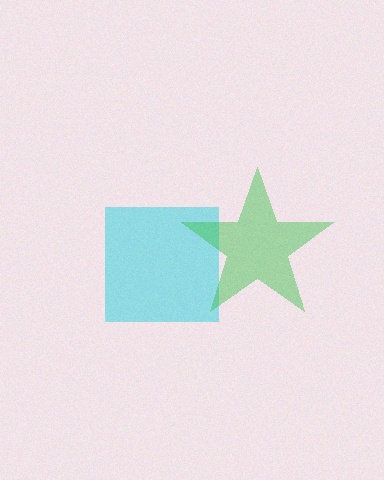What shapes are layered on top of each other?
The layered shapes are: a cyan square, a green star.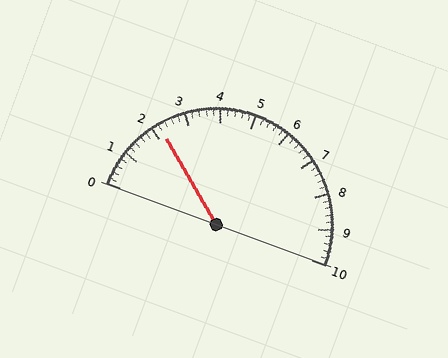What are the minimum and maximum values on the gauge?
The gauge ranges from 0 to 10.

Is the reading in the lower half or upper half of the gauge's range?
The reading is in the lower half of the range (0 to 10).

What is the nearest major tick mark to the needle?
The nearest major tick mark is 2.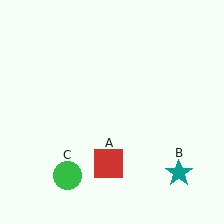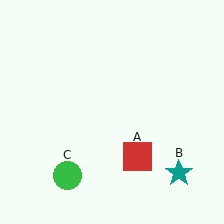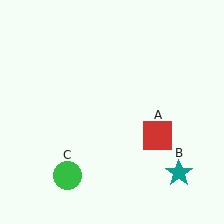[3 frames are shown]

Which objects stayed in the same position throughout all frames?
Teal star (object B) and green circle (object C) remained stationary.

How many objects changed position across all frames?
1 object changed position: red square (object A).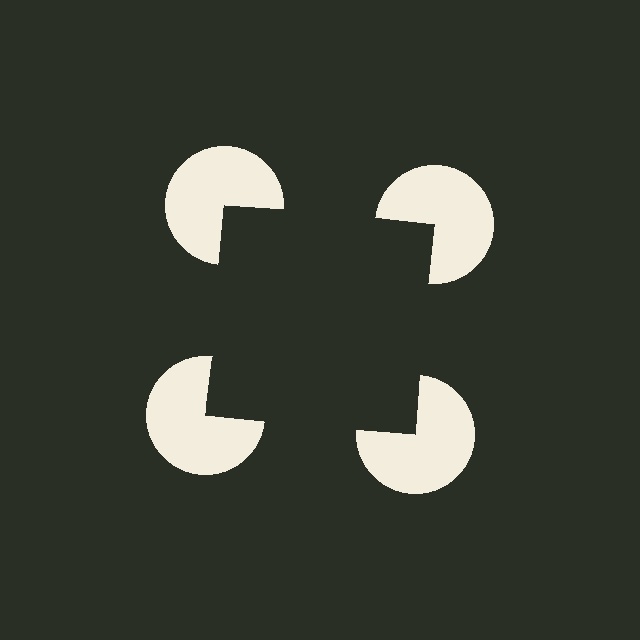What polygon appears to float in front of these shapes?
An illusory square — its edges are inferred from the aligned wedge cuts in the pac-man discs, not physically drawn.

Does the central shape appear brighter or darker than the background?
It typically appears slightly darker than the background, even though no actual brightness change is drawn.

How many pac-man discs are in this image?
There are 4 — one at each vertex of the illusory square.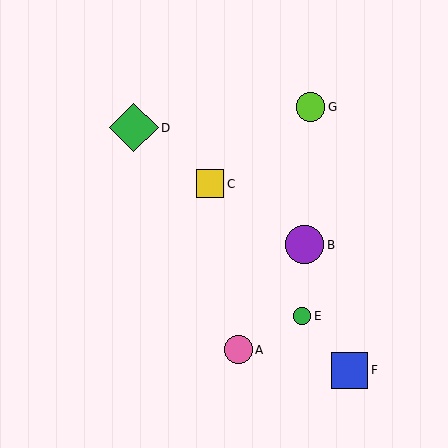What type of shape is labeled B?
Shape B is a purple circle.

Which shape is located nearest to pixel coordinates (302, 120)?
The lime circle (labeled G) at (311, 107) is nearest to that location.